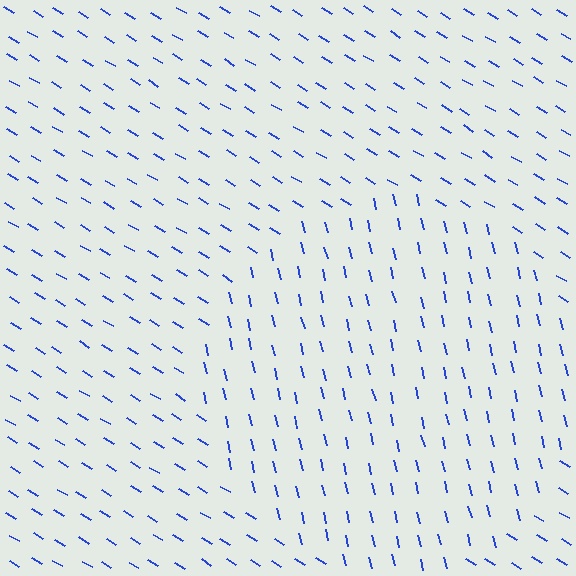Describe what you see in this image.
The image is filled with small blue line segments. A circle region in the image has lines oriented differently from the surrounding lines, creating a visible texture boundary.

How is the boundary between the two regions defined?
The boundary is defined purely by a change in line orientation (approximately 45 degrees difference). All lines are the same color and thickness.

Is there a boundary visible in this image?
Yes, there is a texture boundary formed by a change in line orientation.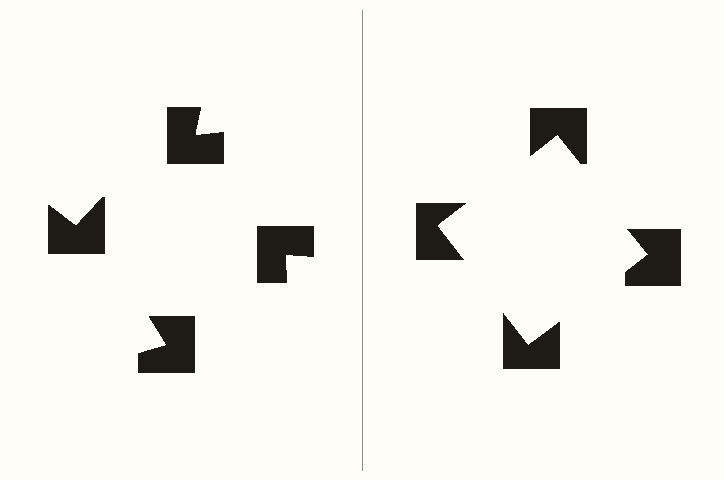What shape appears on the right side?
An illusory square.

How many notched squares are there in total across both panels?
8 — 4 on each side.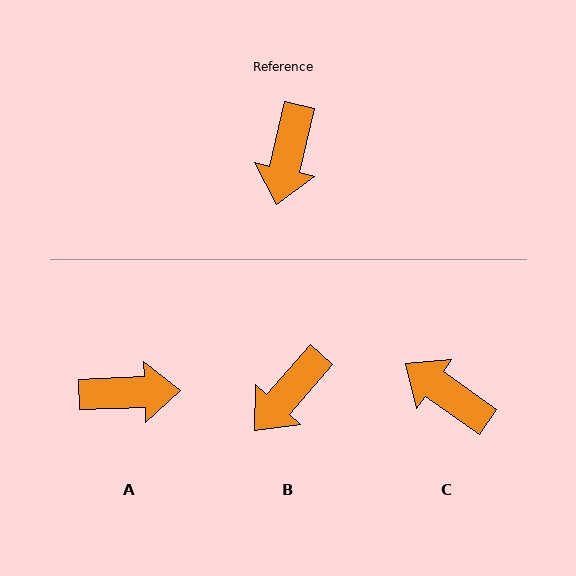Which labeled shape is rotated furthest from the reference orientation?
C, about 113 degrees away.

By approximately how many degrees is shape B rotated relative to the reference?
Approximately 28 degrees clockwise.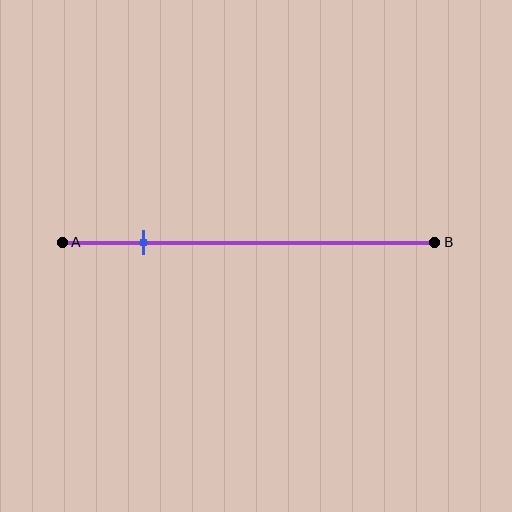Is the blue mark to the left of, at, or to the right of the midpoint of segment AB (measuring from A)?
The blue mark is to the left of the midpoint of segment AB.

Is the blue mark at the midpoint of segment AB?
No, the mark is at about 20% from A, not at the 50% midpoint.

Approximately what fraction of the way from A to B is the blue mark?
The blue mark is approximately 20% of the way from A to B.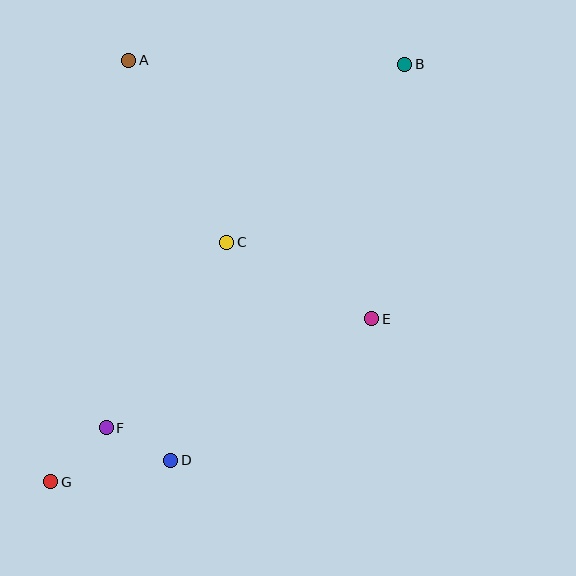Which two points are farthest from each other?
Points B and G are farthest from each other.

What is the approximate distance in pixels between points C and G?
The distance between C and G is approximately 297 pixels.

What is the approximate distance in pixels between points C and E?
The distance between C and E is approximately 164 pixels.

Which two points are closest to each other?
Points D and F are closest to each other.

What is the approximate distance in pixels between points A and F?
The distance between A and F is approximately 368 pixels.